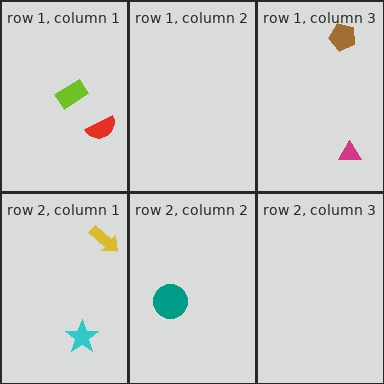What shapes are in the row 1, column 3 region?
The magenta triangle, the brown pentagon.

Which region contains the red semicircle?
The row 1, column 1 region.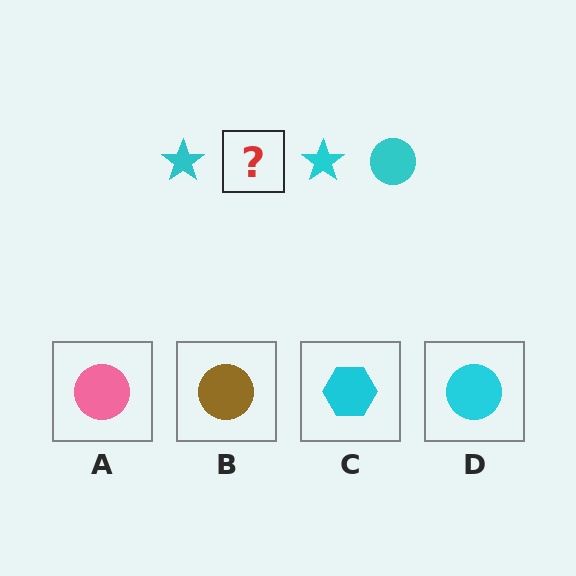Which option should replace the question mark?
Option D.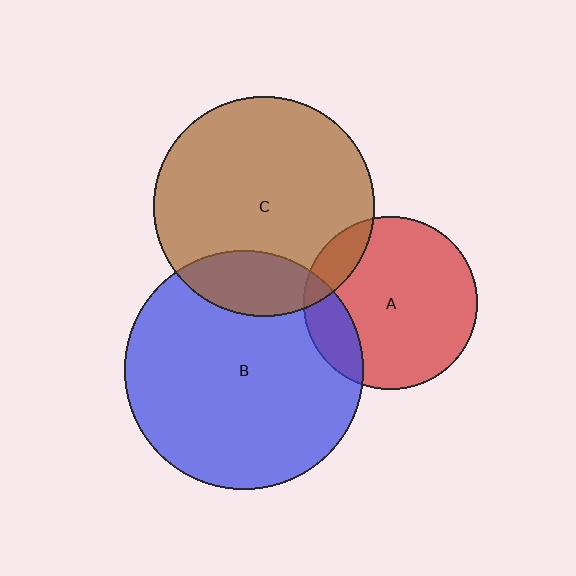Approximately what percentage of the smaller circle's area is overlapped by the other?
Approximately 10%.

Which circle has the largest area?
Circle B (blue).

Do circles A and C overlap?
Yes.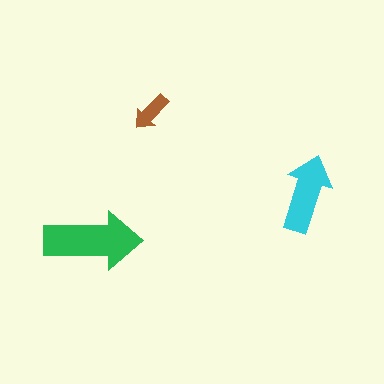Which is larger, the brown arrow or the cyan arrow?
The cyan one.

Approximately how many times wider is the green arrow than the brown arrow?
About 2.5 times wider.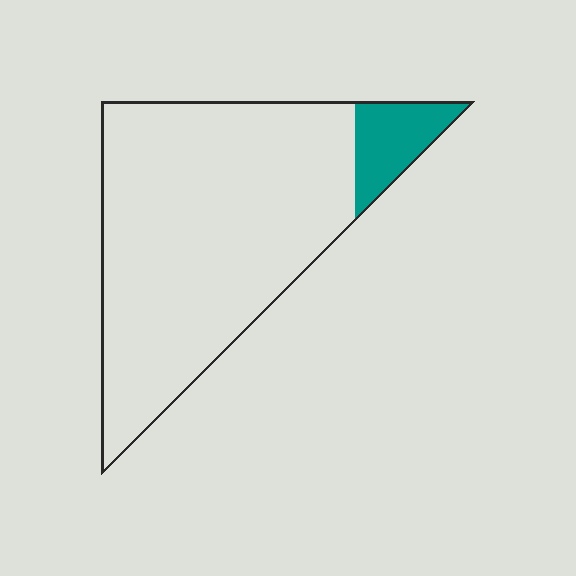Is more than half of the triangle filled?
No.